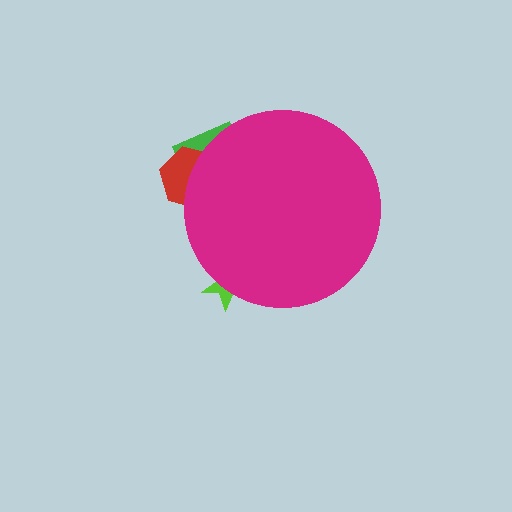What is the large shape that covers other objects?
A magenta circle.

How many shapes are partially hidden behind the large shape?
3 shapes are partially hidden.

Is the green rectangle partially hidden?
Yes, the green rectangle is partially hidden behind the magenta circle.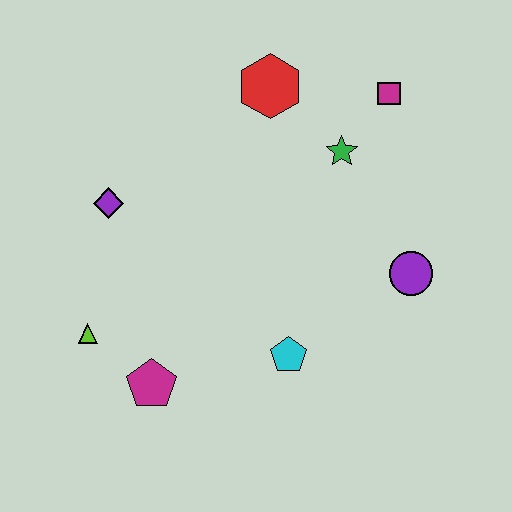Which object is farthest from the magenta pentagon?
The magenta square is farthest from the magenta pentagon.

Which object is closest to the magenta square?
The green star is closest to the magenta square.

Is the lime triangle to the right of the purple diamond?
No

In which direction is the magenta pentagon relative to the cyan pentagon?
The magenta pentagon is to the left of the cyan pentagon.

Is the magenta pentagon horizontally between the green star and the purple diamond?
Yes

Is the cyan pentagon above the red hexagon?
No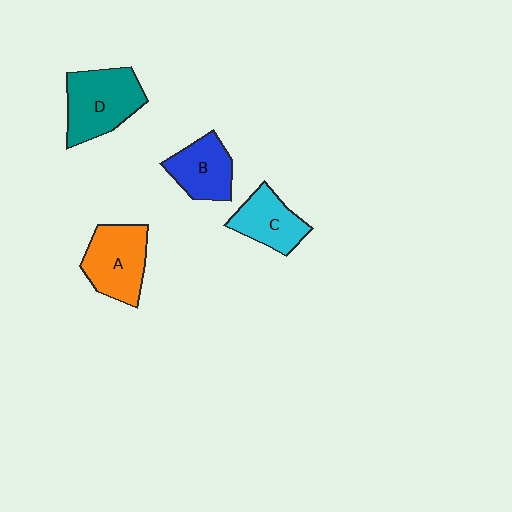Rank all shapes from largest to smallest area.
From largest to smallest: D (teal), A (orange), B (blue), C (cyan).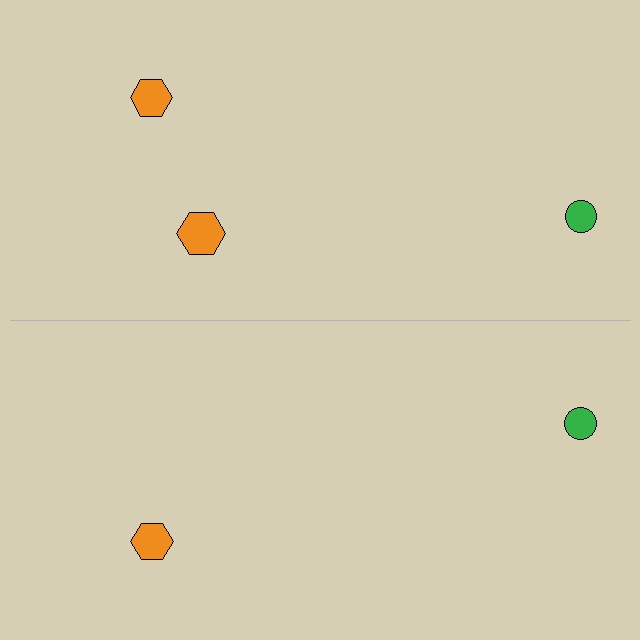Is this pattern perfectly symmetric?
No, the pattern is not perfectly symmetric. A orange hexagon is missing from the bottom side.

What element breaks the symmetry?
A orange hexagon is missing from the bottom side.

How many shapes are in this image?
There are 5 shapes in this image.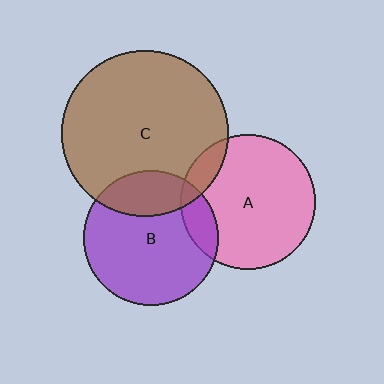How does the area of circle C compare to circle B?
Approximately 1.5 times.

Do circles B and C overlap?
Yes.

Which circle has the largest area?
Circle C (brown).